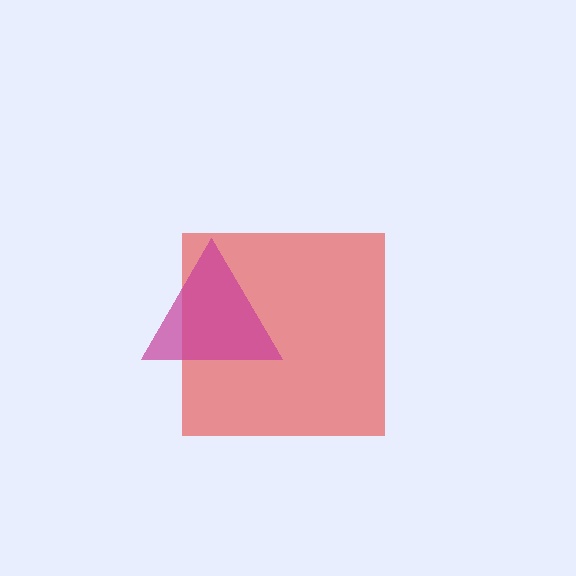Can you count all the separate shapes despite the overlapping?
Yes, there are 2 separate shapes.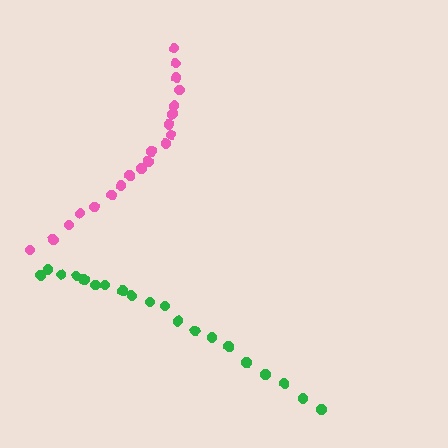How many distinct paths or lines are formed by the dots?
There are 2 distinct paths.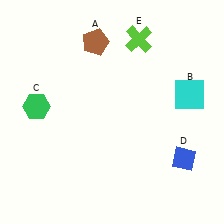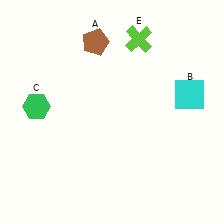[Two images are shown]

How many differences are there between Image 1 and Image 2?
There is 1 difference between the two images.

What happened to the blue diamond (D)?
The blue diamond (D) was removed in Image 2. It was in the bottom-right area of Image 1.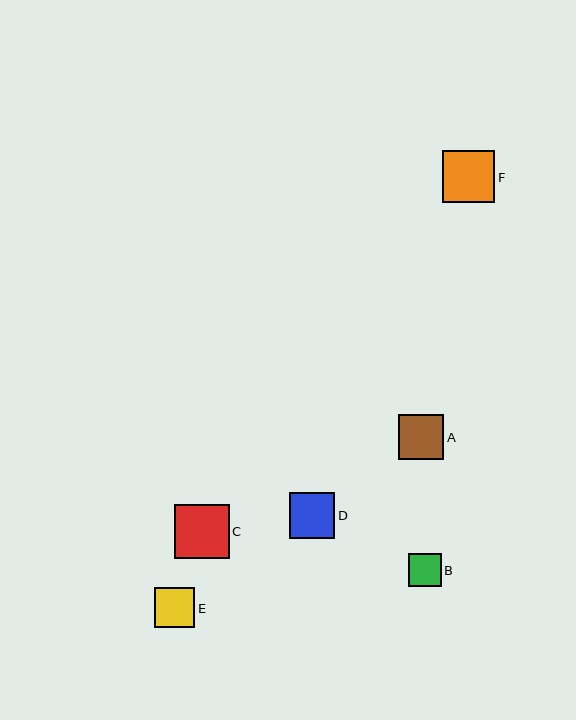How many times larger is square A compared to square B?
Square A is approximately 1.4 times the size of square B.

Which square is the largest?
Square C is the largest with a size of approximately 55 pixels.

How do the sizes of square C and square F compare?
Square C and square F are approximately the same size.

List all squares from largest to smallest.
From largest to smallest: C, F, D, A, E, B.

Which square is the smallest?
Square B is the smallest with a size of approximately 33 pixels.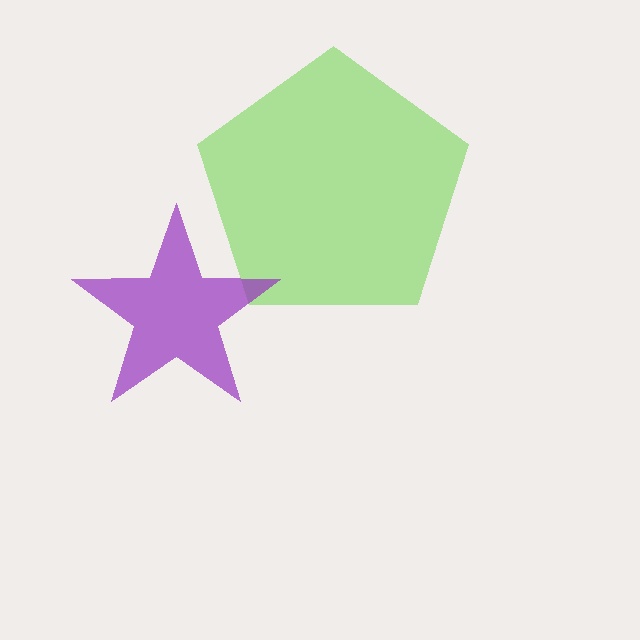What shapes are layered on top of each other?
The layered shapes are: a lime pentagon, a purple star.